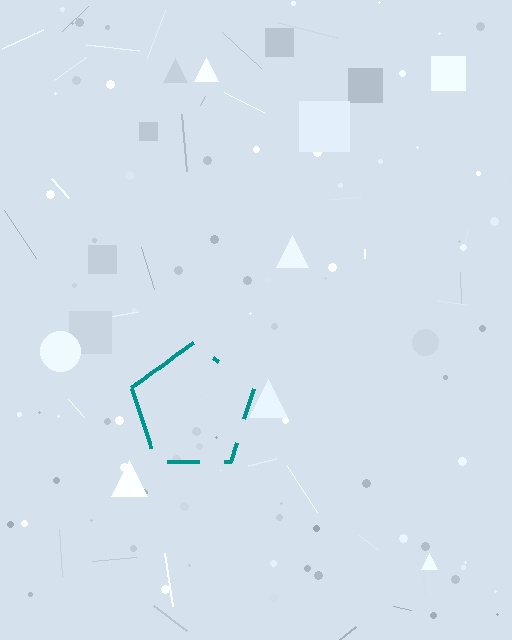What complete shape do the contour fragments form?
The contour fragments form a pentagon.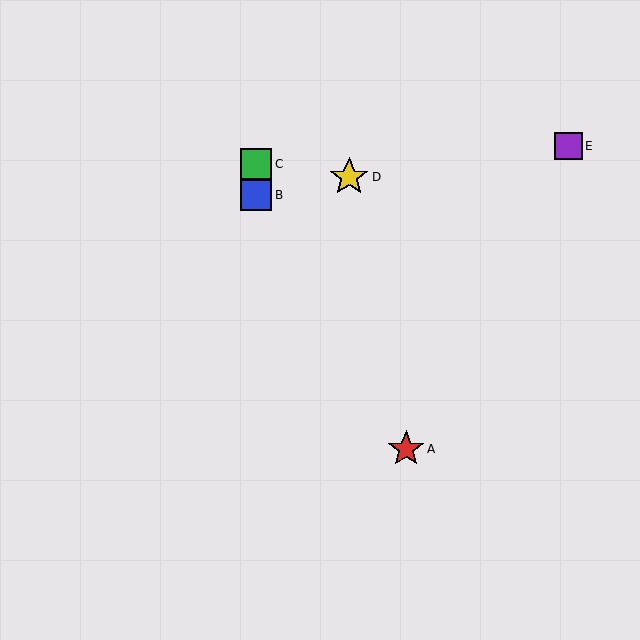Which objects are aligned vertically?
Objects B, C are aligned vertically.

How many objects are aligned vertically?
2 objects (B, C) are aligned vertically.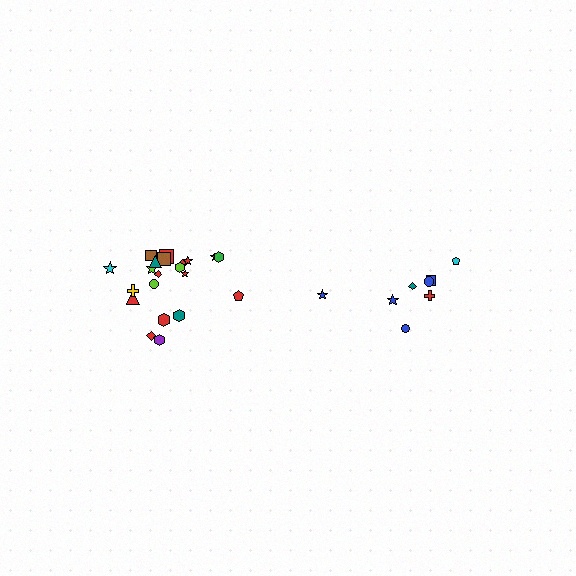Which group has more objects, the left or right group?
The left group.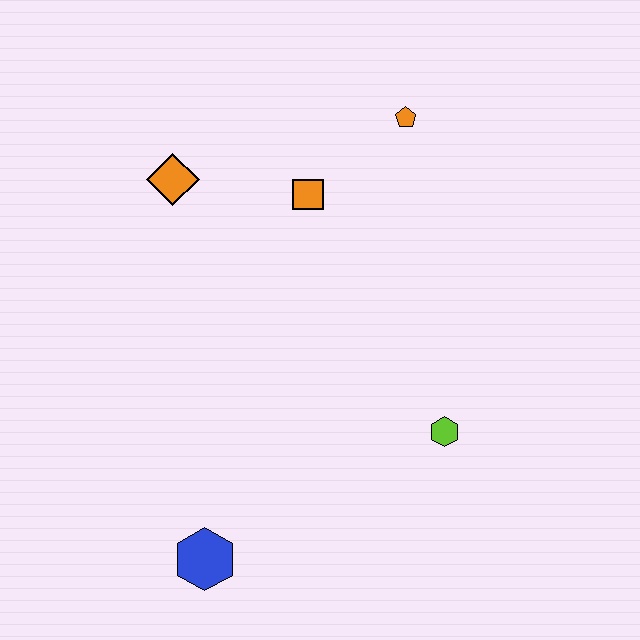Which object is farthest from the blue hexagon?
The orange pentagon is farthest from the blue hexagon.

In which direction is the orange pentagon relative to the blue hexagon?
The orange pentagon is above the blue hexagon.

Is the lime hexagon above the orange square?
No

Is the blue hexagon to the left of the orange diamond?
No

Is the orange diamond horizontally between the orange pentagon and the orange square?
No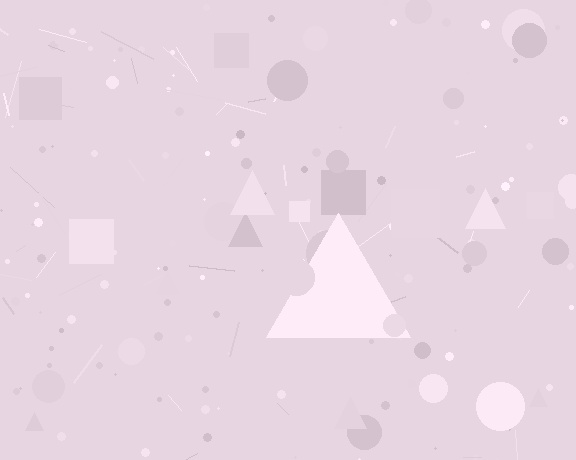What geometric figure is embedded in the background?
A triangle is embedded in the background.